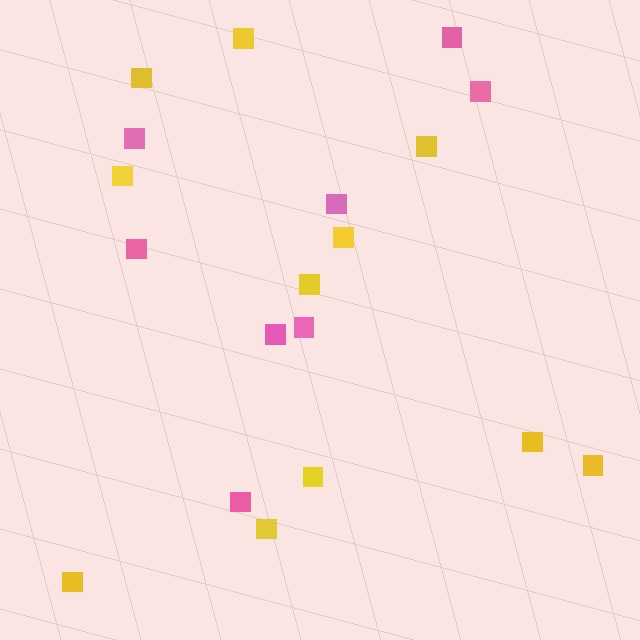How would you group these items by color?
There are 2 groups: one group of yellow squares (11) and one group of pink squares (8).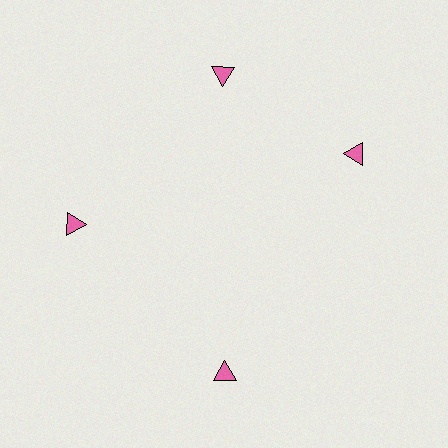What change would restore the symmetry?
The symmetry would be restored by rotating it back into even spacing with its neighbors so that all 4 triangles sit at equal angles and equal distance from the center.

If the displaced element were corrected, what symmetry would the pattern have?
It would have 4-fold rotational symmetry — the pattern would map onto itself every 90 degrees.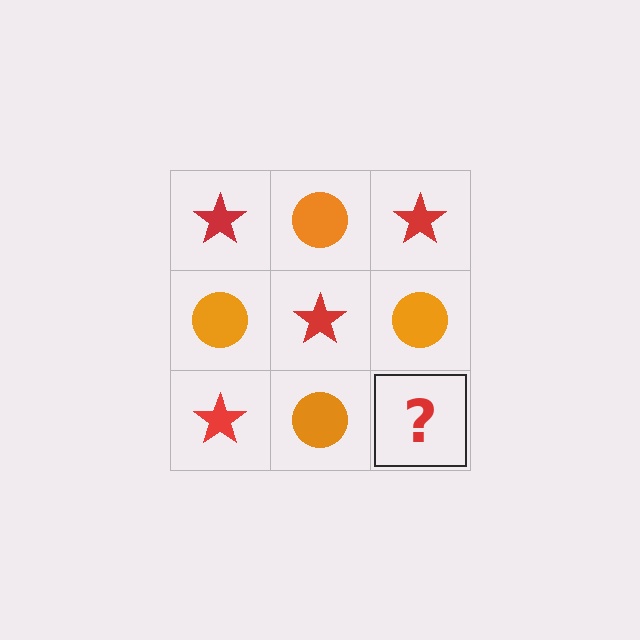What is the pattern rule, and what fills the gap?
The rule is that it alternates red star and orange circle in a checkerboard pattern. The gap should be filled with a red star.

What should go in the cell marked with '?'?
The missing cell should contain a red star.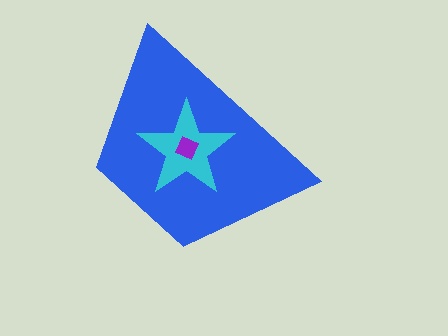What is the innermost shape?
The purple diamond.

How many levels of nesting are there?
3.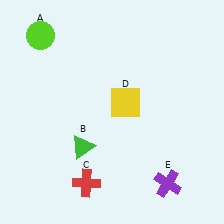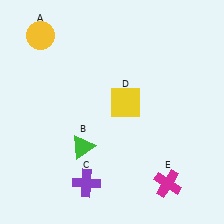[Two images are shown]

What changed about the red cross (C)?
In Image 1, C is red. In Image 2, it changed to purple.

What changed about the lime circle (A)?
In Image 1, A is lime. In Image 2, it changed to yellow.